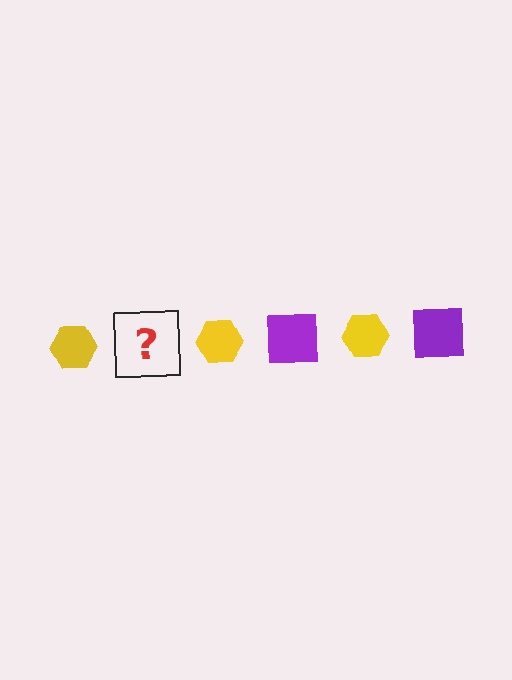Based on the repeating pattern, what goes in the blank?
The blank should be a purple square.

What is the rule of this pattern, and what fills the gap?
The rule is that the pattern alternates between yellow hexagon and purple square. The gap should be filled with a purple square.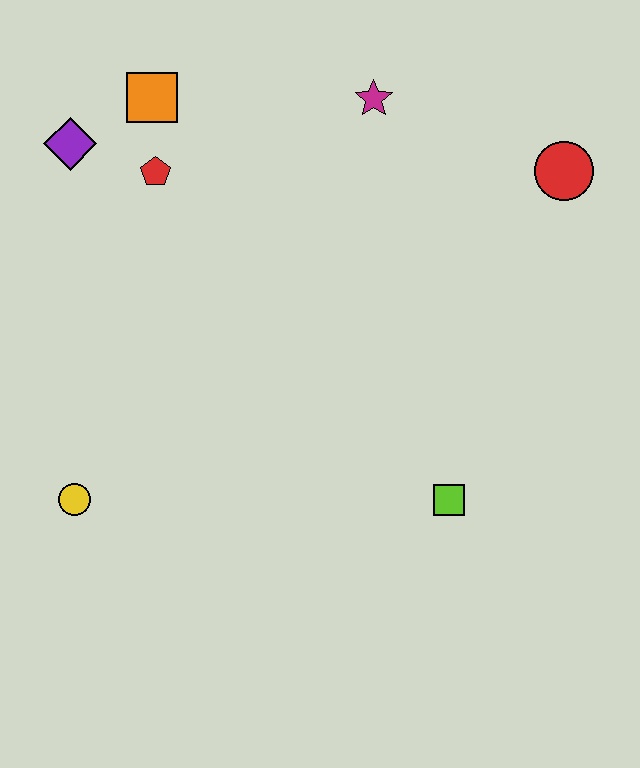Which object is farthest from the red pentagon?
The lime square is farthest from the red pentagon.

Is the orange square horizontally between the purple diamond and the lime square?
Yes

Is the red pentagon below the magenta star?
Yes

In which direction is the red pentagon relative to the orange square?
The red pentagon is below the orange square.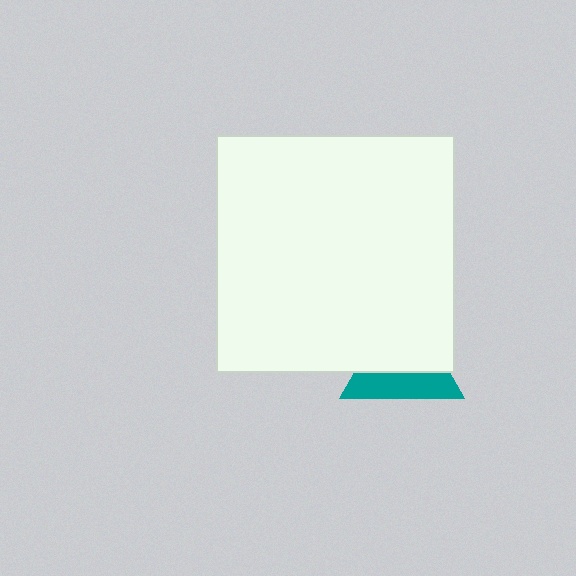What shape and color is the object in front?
The object in front is a white square.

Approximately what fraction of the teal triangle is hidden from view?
Roughly 59% of the teal triangle is hidden behind the white square.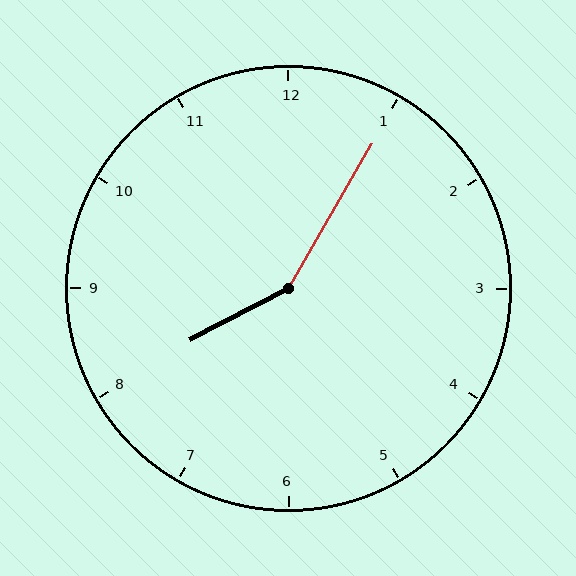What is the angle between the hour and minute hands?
Approximately 148 degrees.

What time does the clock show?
8:05.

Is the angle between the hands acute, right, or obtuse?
It is obtuse.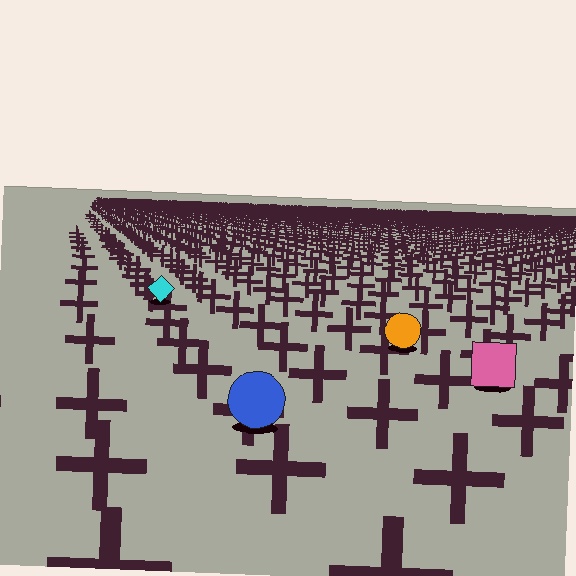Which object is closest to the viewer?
The blue circle is closest. The texture marks near it are larger and more spread out.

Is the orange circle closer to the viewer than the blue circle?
No. The blue circle is closer — you can tell from the texture gradient: the ground texture is coarser near it.